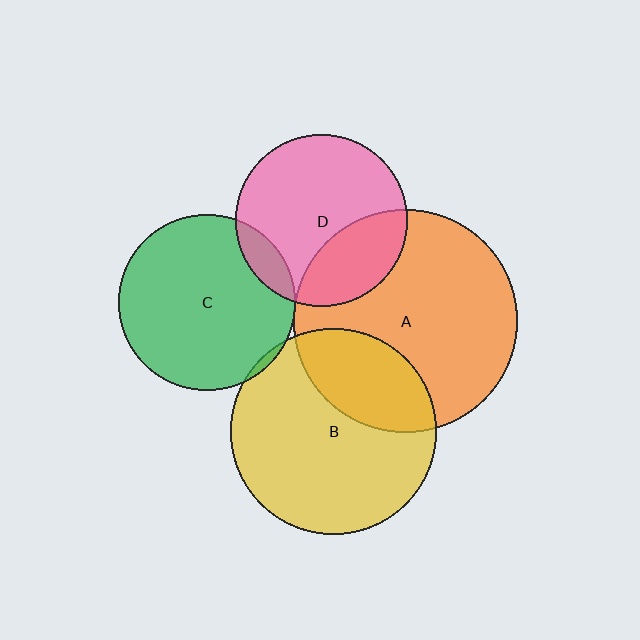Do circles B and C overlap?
Yes.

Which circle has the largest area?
Circle A (orange).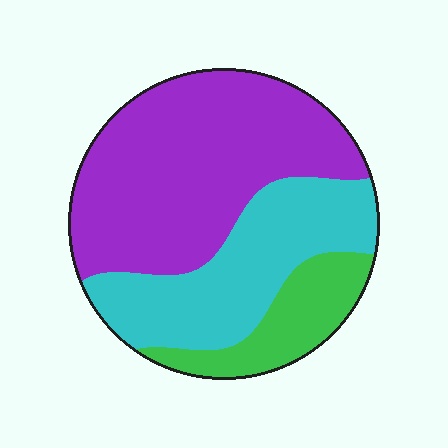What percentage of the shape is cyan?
Cyan covers 32% of the shape.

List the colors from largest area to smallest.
From largest to smallest: purple, cyan, green.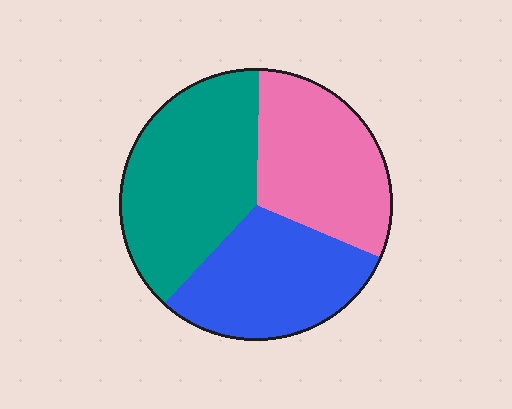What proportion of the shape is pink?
Pink takes up about one third (1/3) of the shape.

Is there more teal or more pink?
Teal.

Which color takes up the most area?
Teal, at roughly 40%.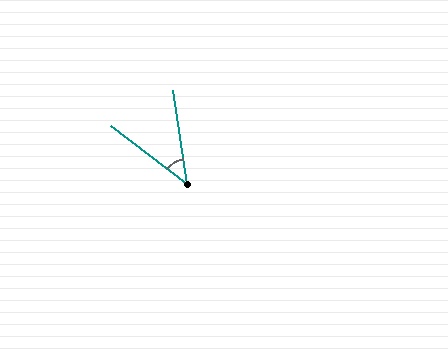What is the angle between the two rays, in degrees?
Approximately 44 degrees.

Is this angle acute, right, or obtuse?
It is acute.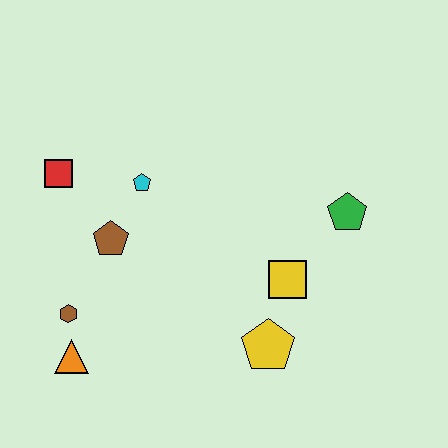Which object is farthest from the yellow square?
The red square is farthest from the yellow square.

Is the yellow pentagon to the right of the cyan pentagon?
Yes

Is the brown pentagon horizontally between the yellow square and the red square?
Yes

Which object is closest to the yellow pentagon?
The yellow square is closest to the yellow pentagon.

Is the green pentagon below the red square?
Yes